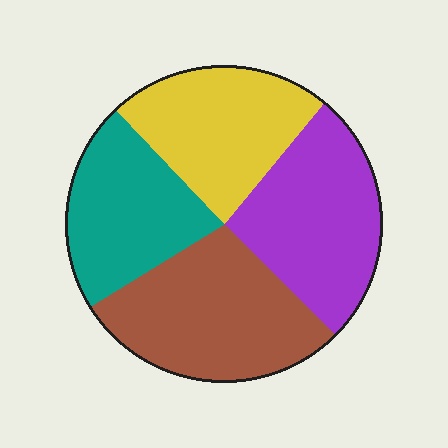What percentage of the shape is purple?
Purple takes up about one quarter (1/4) of the shape.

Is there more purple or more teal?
Purple.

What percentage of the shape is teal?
Teal covers around 20% of the shape.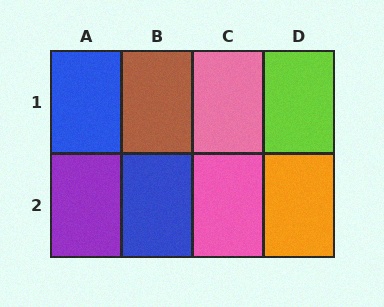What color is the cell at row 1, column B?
Brown.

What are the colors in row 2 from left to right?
Purple, blue, pink, orange.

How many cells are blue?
2 cells are blue.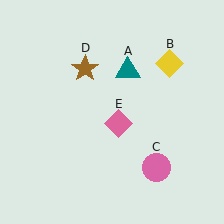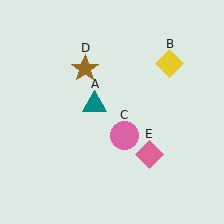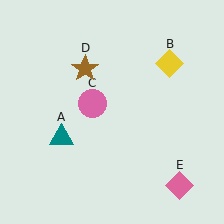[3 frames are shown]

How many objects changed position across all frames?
3 objects changed position: teal triangle (object A), pink circle (object C), pink diamond (object E).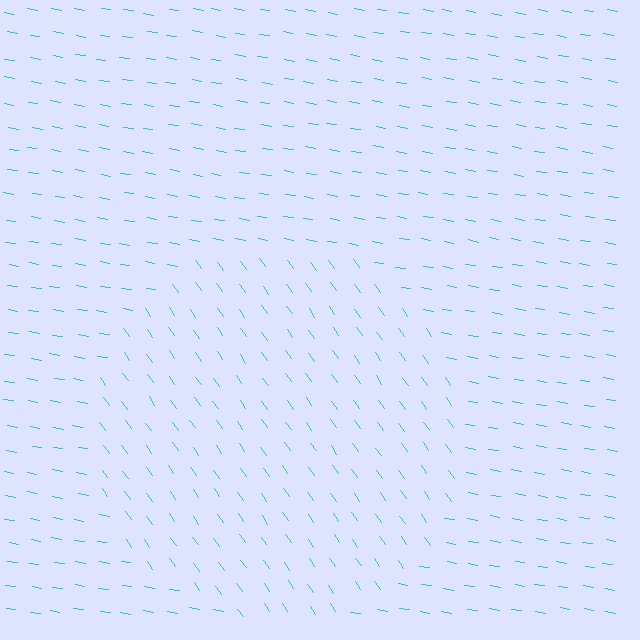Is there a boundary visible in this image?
Yes, there is a texture boundary formed by a change in line orientation.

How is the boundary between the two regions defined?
The boundary is defined purely by a change in line orientation (approximately 45 degrees difference). All lines are the same color and thickness.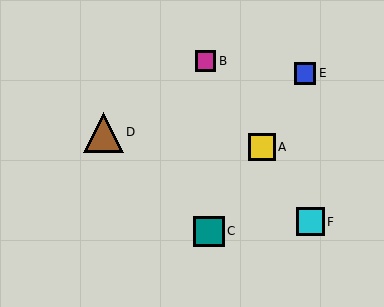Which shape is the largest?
The brown triangle (labeled D) is the largest.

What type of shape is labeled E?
Shape E is a blue square.